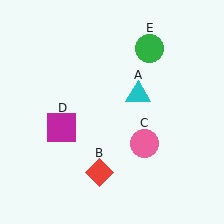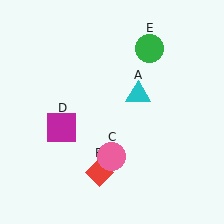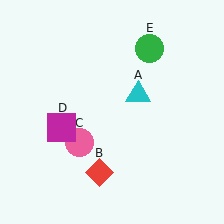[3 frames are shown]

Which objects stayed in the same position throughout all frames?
Cyan triangle (object A) and red diamond (object B) and magenta square (object D) and green circle (object E) remained stationary.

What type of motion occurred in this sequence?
The pink circle (object C) rotated clockwise around the center of the scene.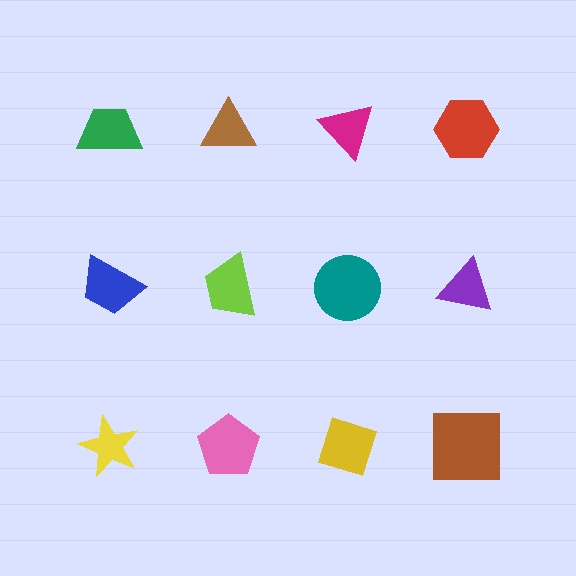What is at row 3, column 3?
A yellow diamond.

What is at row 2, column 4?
A purple triangle.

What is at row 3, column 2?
A pink pentagon.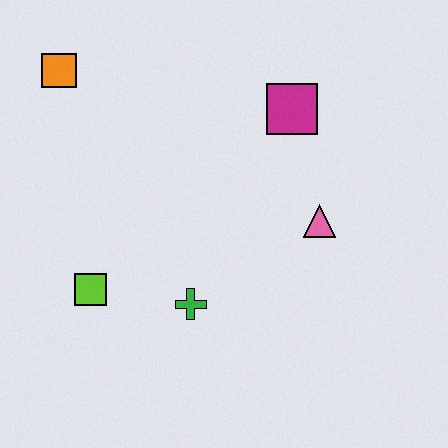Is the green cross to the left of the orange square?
No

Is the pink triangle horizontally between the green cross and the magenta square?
No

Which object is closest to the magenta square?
The pink triangle is closest to the magenta square.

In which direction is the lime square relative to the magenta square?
The lime square is to the left of the magenta square.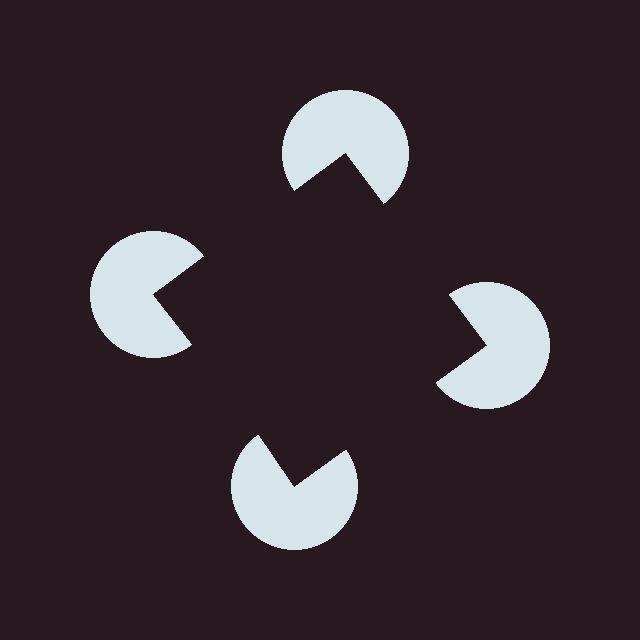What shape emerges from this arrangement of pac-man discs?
An illusory square — its edges are inferred from the aligned wedge cuts in the pac-man discs, not physically drawn.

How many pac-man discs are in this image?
There are 4 — one at each vertex of the illusory square.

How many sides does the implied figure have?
4 sides.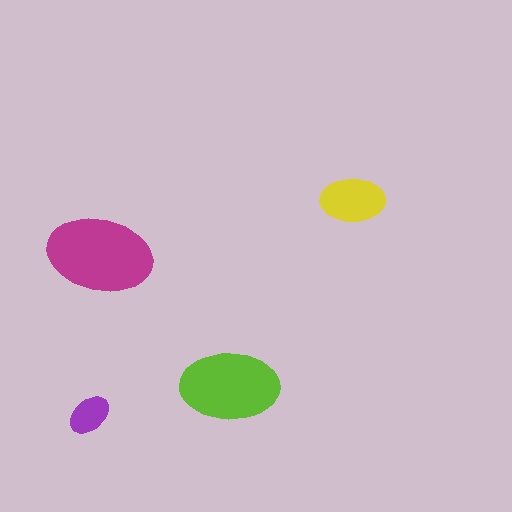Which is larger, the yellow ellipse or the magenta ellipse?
The magenta one.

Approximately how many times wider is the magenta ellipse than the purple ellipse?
About 2.5 times wider.